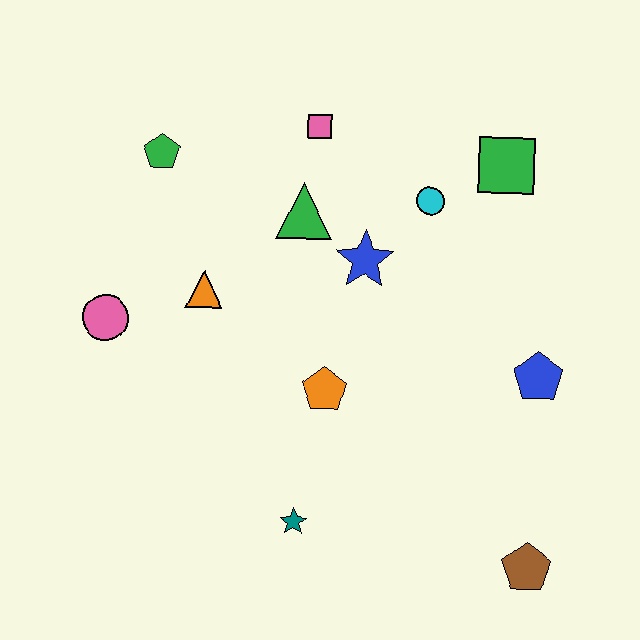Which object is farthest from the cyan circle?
The brown pentagon is farthest from the cyan circle.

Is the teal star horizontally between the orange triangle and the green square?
Yes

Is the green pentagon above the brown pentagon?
Yes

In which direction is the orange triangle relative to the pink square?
The orange triangle is below the pink square.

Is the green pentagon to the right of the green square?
No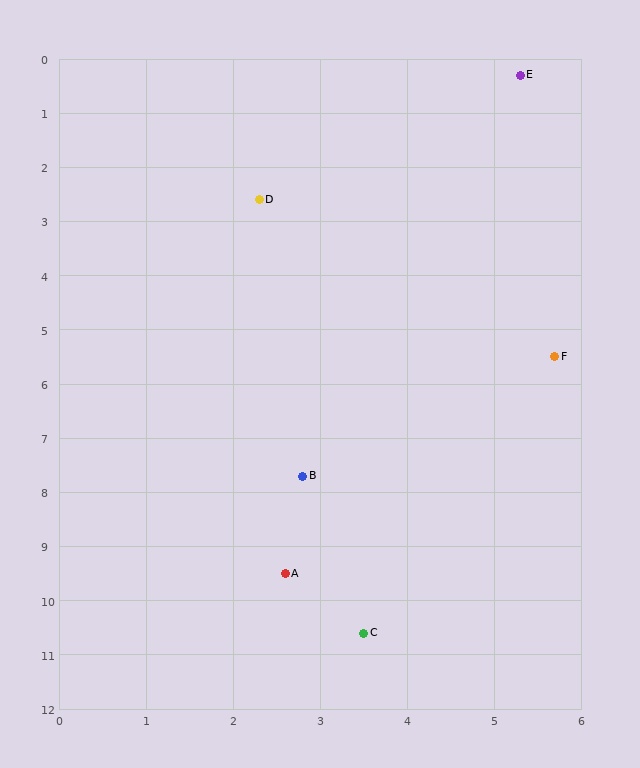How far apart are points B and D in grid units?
Points B and D are about 5.1 grid units apart.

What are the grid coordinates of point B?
Point B is at approximately (2.8, 7.7).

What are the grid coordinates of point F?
Point F is at approximately (5.7, 5.5).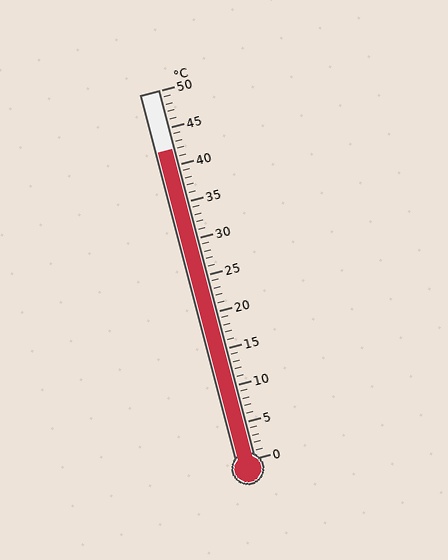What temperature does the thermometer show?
The thermometer shows approximately 42°C.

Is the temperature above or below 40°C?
The temperature is above 40°C.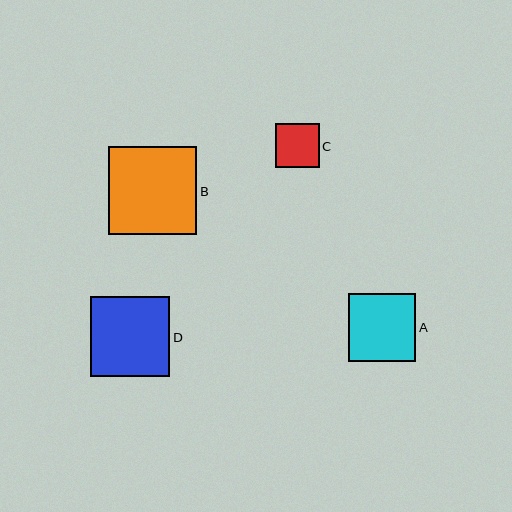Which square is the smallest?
Square C is the smallest with a size of approximately 44 pixels.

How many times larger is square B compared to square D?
Square B is approximately 1.1 times the size of square D.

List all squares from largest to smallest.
From largest to smallest: B, D, A, C.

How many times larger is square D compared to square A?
Square D is approximately 1.2 times the size of square A.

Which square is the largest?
Square B is the largest with a size of approximately 88 pixels.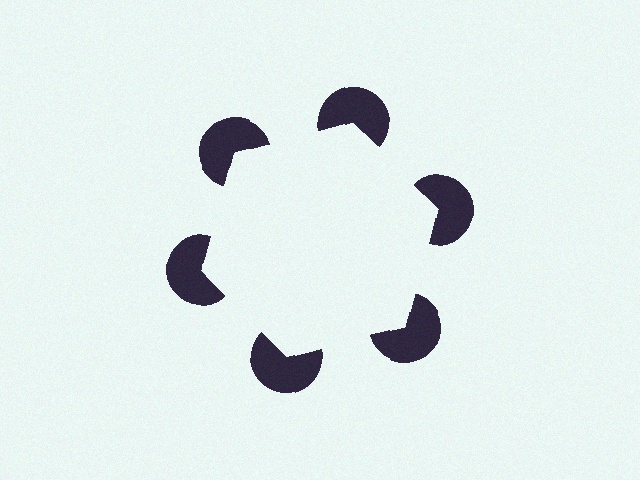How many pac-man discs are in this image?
There are 6 — one at each vertex of the illusory hexagon.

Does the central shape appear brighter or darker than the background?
It typically appears slightly brighter than the background, even though no actual brightness change is drawn.